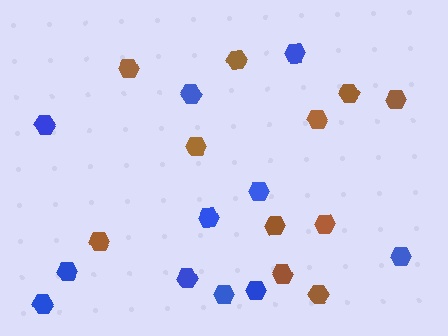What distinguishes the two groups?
There are 2 groups: one group of brown hexagons (11) and one group of blue hexagons (11).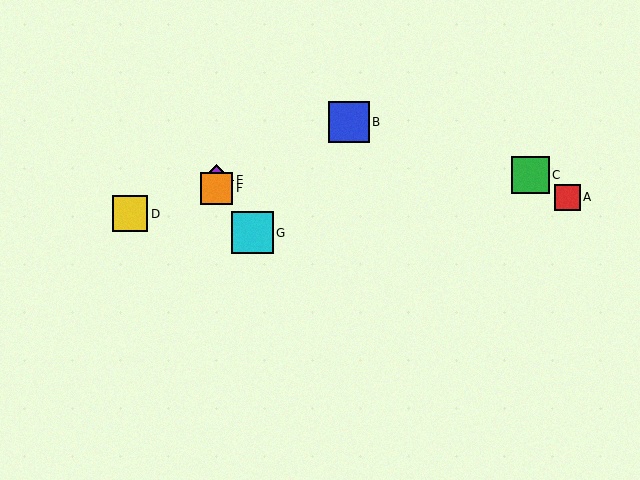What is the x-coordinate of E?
Object E is at x≈217.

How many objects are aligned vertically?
2 objects (E, F) are aligned vertically.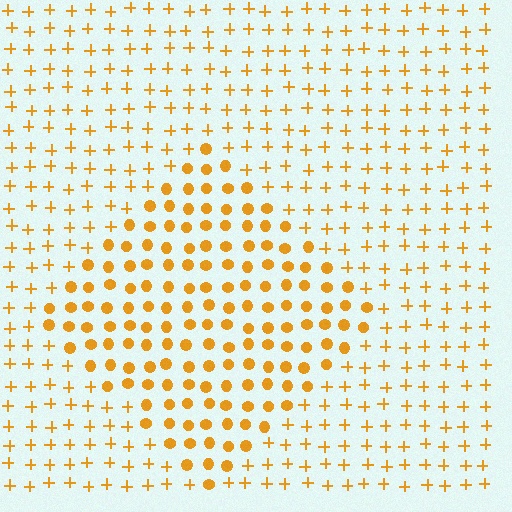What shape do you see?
I see a diamond.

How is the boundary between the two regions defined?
The boundary is defined by a change in element shape: circles inside vs. plus signs outside. All elements share the same color and spacing.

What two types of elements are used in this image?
The image uses circles inside the diamond region and plus signs outside it.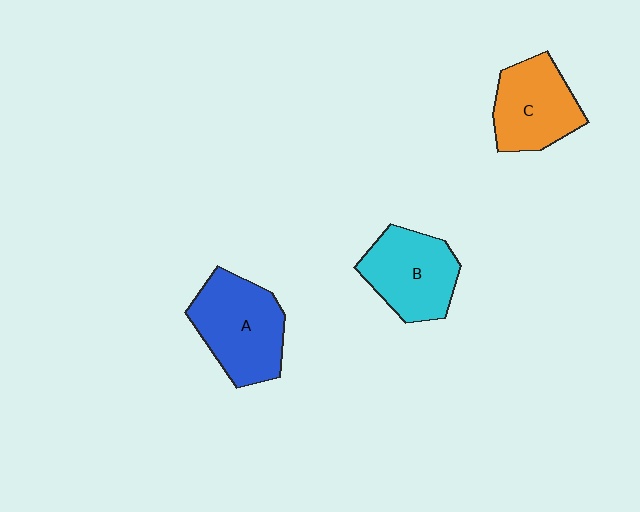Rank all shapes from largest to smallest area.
From largest to smallest: A (blue), B (cyan), C (orange).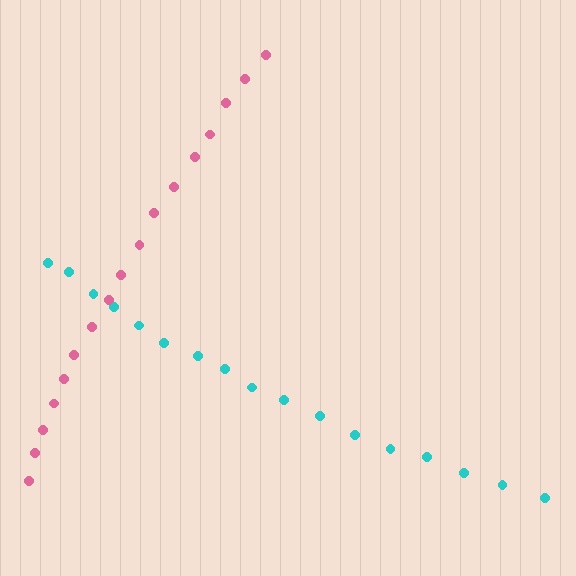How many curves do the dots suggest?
There are 2 distinct paths.